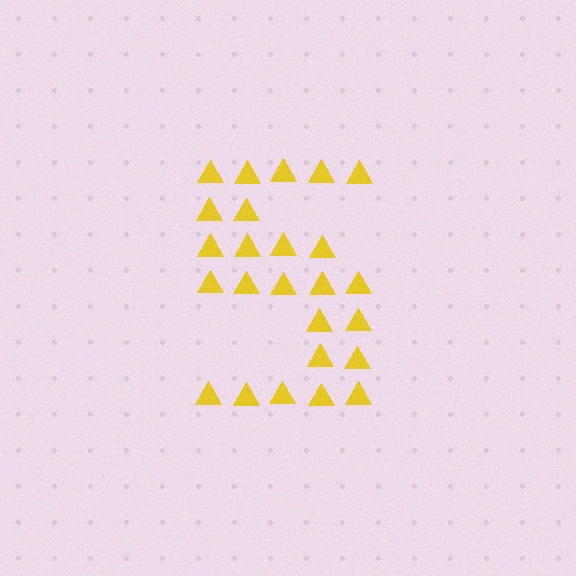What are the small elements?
The small elements are triangles.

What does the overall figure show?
The overall figure shows the digit 5.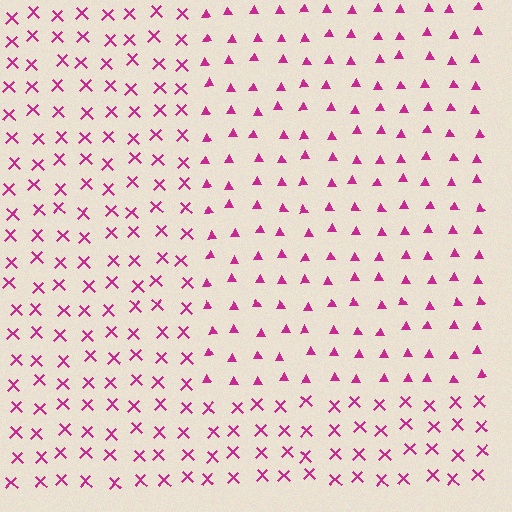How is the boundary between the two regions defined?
The boundary is defined by a change in element shape: triangles inside vs. X marks outside. All elements share the same color and spacing.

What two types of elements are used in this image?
The image uses triangles inside the rectangle region and X marks outside it.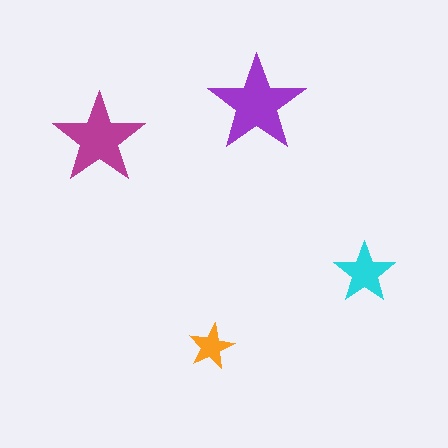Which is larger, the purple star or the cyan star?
The purple one.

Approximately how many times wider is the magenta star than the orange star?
About 2 times wider.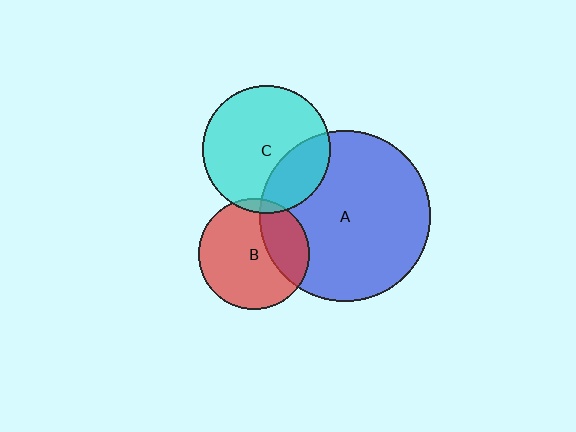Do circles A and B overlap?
Yes.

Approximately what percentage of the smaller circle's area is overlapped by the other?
Approximately 30%.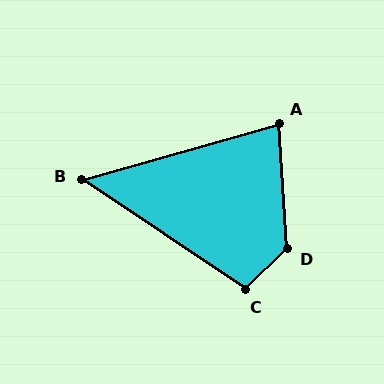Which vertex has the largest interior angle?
D, at approximately 130 degrees.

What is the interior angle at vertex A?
Approximately 78 degrees (acute).